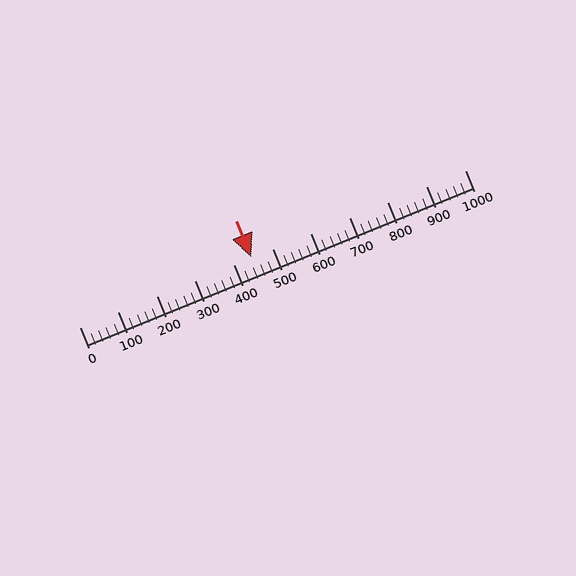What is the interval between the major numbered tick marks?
The major tick marks are spaced 100 units apart.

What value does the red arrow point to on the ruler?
The red arrow points to approximately 447.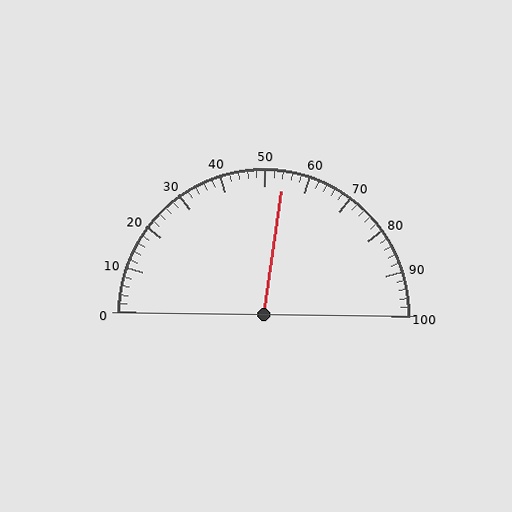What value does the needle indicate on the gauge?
The needle indicates approximately 54.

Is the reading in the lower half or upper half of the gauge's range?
The reading is in the upper half of the range (0 to 100).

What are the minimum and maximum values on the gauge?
The gauge ranges from 0 to 100.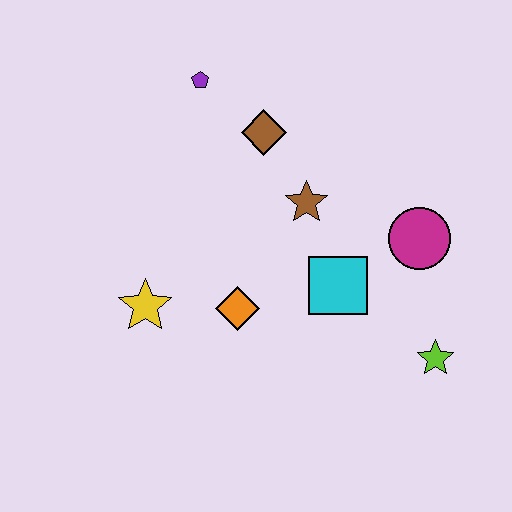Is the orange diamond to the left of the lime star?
Yes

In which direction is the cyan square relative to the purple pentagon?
The cyan square is below the purple pentagon.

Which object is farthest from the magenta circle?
The yellow star is farthest from the magenta circle.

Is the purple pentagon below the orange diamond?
No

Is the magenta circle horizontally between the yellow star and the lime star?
Yes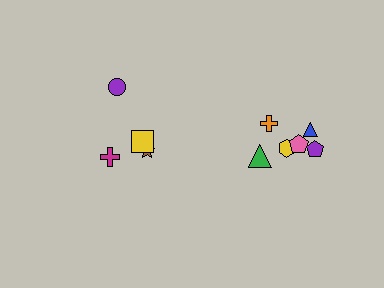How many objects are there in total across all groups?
There are 10 objects.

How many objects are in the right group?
There are 6 objects.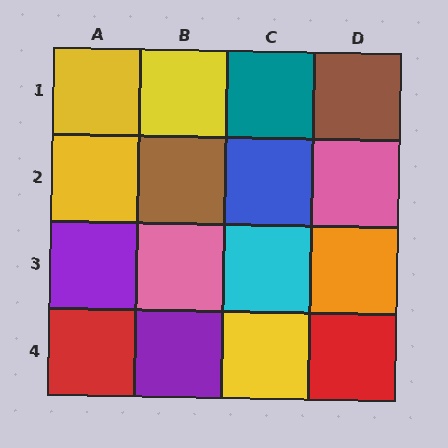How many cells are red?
2 cells are red.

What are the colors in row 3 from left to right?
Purple, pink, cyan, orange.